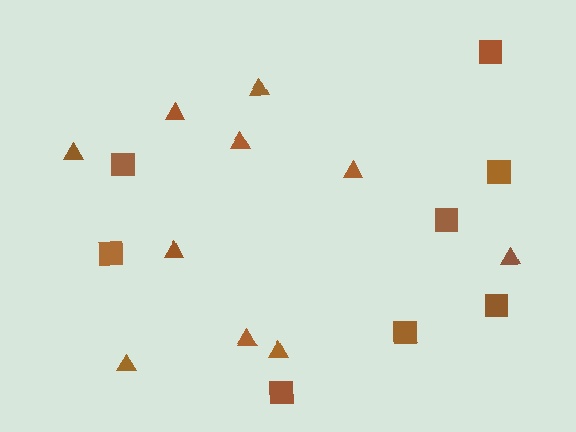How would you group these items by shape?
There are 2 groups: one group of squares (8) and one group of triangles (10).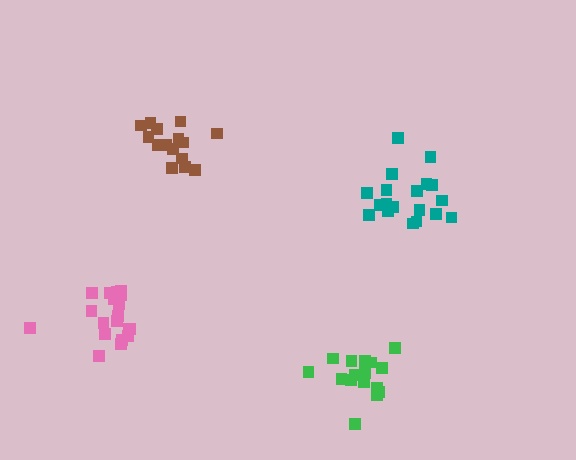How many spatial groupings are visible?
There are 4 spatial groupings.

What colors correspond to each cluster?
The clusters are colored: pink, teal, green, brown.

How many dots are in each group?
Group 1: 19 dots, Group 2: 19 dots, Group 3: 16 dots, Group 4: 15 dots (69 total).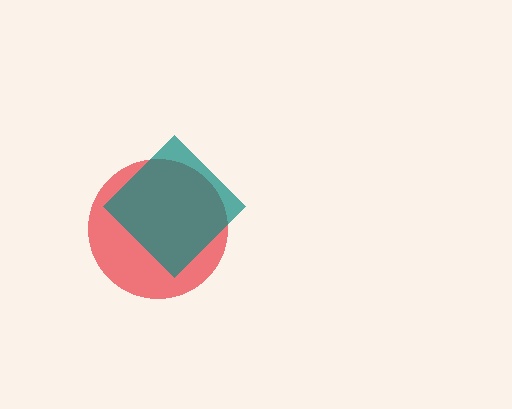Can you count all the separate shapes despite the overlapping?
Yes, there are 2 separate shapes.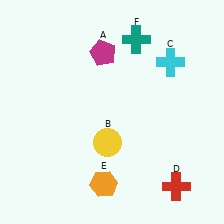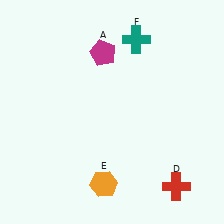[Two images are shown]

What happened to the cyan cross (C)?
The cyan cross (C) was removed in Image 2. It was in the top-right area of Image 1.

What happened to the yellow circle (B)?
The yellow circle (B) was removed in Image 2. It was in the bottom-left area of Image 1.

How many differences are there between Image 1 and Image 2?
There are 2 differences between the two images.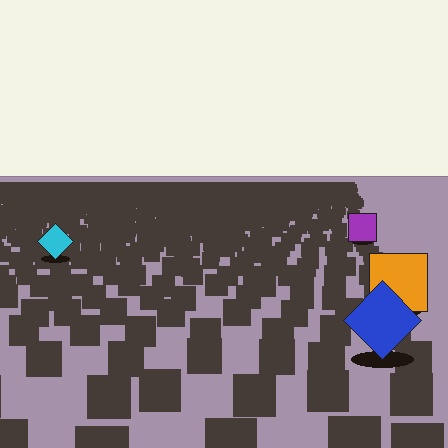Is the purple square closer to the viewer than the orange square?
No. The orange square is closer — you can tell from the texture gradient: the ground texture is coarser near it.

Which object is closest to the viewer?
The blue diamond is closest. The texture marks near it are larger and more spread out.